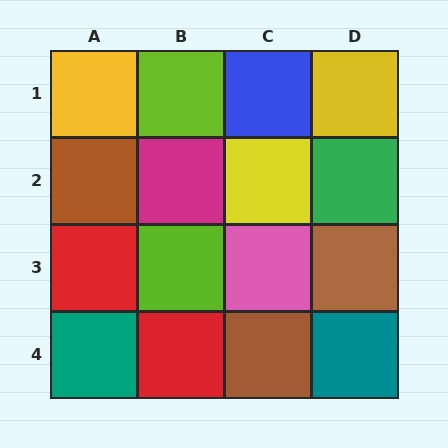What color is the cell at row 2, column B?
Magenta.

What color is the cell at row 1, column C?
Blue.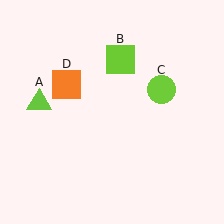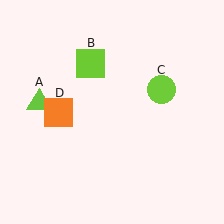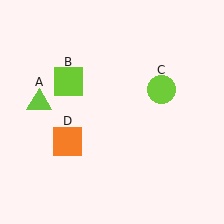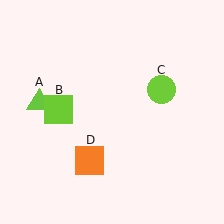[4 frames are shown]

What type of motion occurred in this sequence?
The lime square (object B), orange square (object D) rotated counterclockwise around the center of the scene.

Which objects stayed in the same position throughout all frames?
Lime triangle (object A) and lime circle (object C) remained stationary.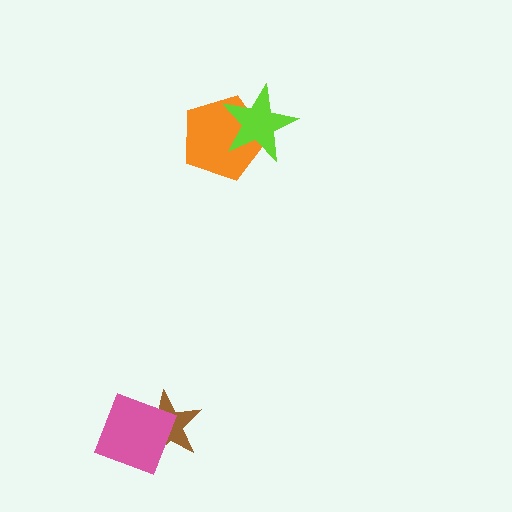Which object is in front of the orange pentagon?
The lime star is in front of the orange pentagon.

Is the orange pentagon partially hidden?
Yes, it is partially covered by another shape.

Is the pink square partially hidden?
No, no other shape covers it.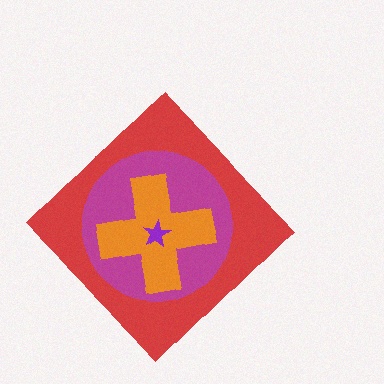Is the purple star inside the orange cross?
Yes.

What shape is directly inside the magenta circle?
The orange cross.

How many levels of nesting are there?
4.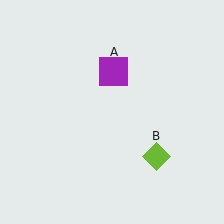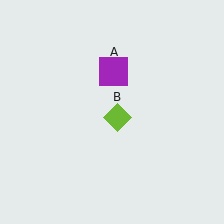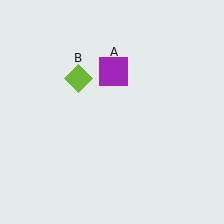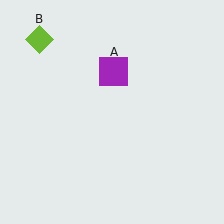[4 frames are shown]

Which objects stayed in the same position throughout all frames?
Purple square (object A) remained stationary.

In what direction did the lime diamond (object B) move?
The lime diamond (object B) moved up and to the left.